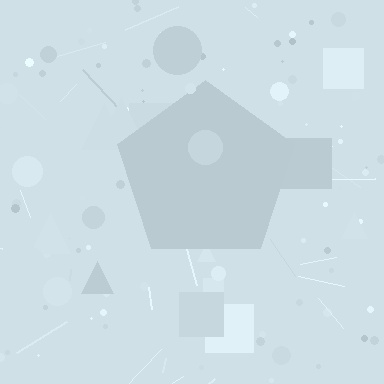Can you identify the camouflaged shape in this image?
The camouflaged shape is a pentagon.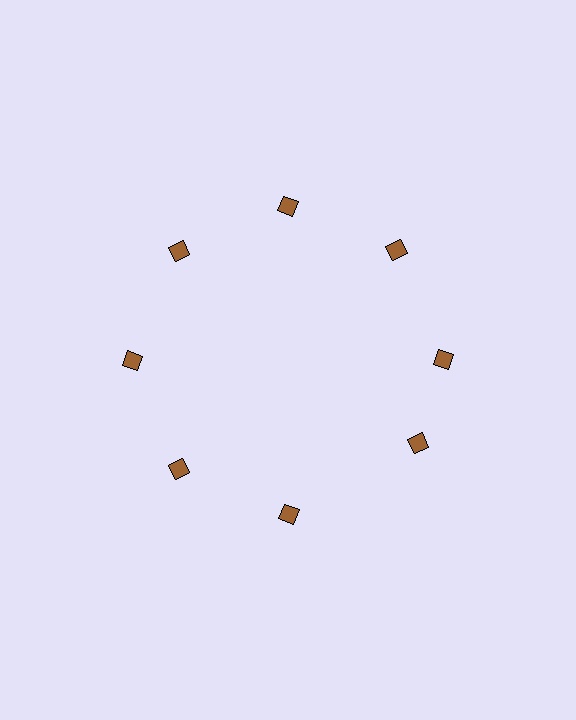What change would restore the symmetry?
The symmetry would be restored by rotating it back into even spacing with its neighbors so that all 8 diamonds sit at equal angles and equal distance from the center.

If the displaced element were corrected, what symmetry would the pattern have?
It would have 8-fold rotational symmetry — the pattern would map onto itself every 45 degrees.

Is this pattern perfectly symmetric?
No. The 8 brown diamonds are arranged in a ring, but one element near the 4 o'clock position is rotated out of alignment along the ring, breaking the 8-fold rotational symmetry.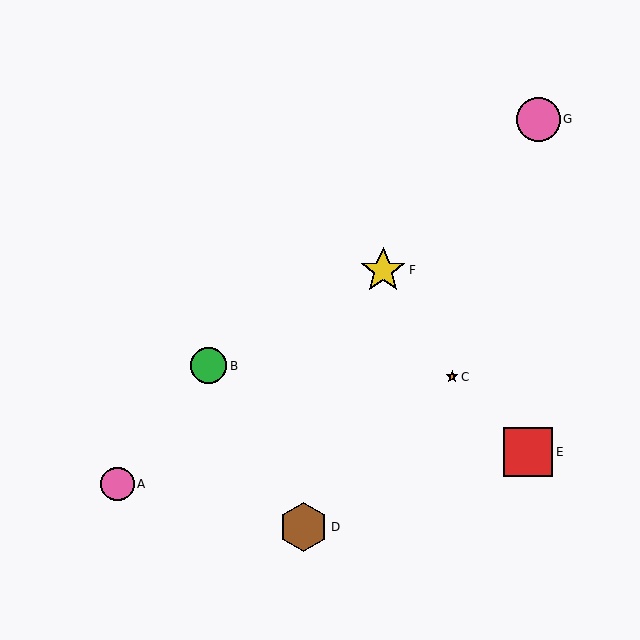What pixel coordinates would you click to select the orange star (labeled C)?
Click at (452, 377) to select the orange star C.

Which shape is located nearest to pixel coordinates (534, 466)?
The red square (labeled E) at (528, 452) is nearest to that location.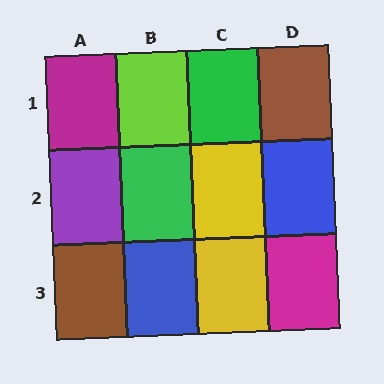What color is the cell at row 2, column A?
Purple.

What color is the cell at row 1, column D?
Brown.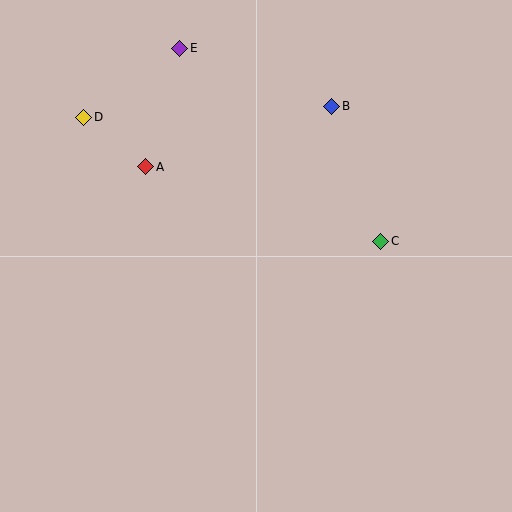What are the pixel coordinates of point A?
Point A is at (146, 167).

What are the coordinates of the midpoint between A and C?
The midpoint between A and C is at (263, 204).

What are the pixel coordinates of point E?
Point E is at (180, 48).